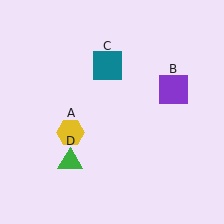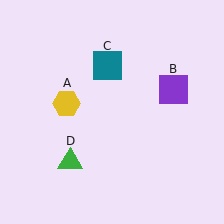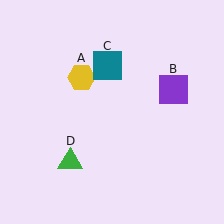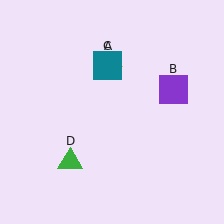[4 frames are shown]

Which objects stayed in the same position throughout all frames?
Purple square (object B) and teal square (object C) and green triangle (object D) remained stationary.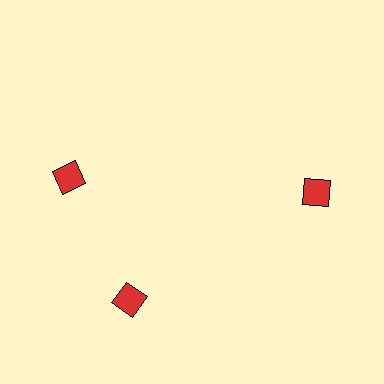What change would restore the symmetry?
The symmetry would be restored by rotating it back into even spacing with its neighbors so that all 3 diamonds sit at equal angles and equal distance from the center.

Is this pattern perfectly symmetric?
No. The 3 red diamonds are arranged in a ring, but one element near the 11 o'clock position is rotated out of alignment along the ring, breaking the 3-fold rotational symmetry.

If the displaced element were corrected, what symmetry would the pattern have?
It would have 3-fold rotational symmetry — the pattern would map onto itself every 120 degrees.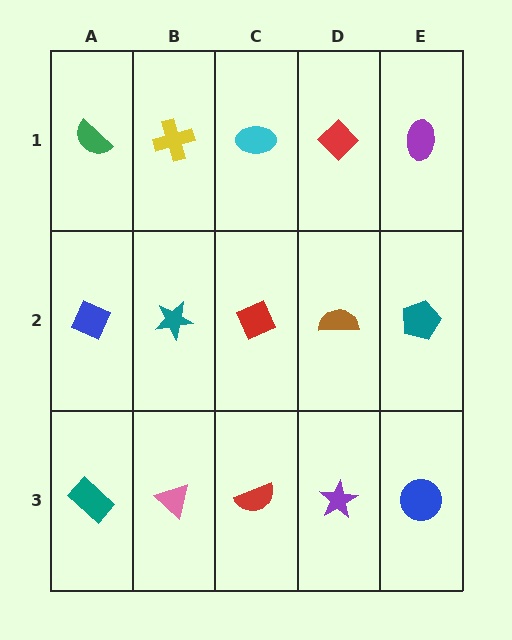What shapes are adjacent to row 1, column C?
A red diamond (row 2, column C), a yellow cross (row 1, column B), a red diamond (row 1, column D).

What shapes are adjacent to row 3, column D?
A brown semicircle (row 2, column D), a red semicircle (row 3, column C), a blue circle (row 3, column E).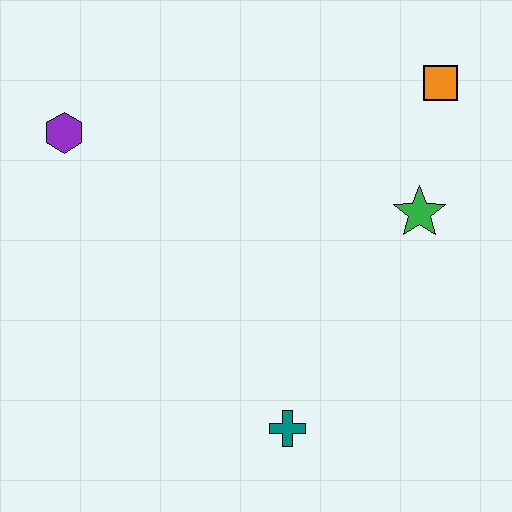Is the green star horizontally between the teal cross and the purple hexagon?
No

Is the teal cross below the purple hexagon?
Yes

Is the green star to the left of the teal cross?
No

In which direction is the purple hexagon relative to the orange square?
The purple hexagon is to the left of the orange square.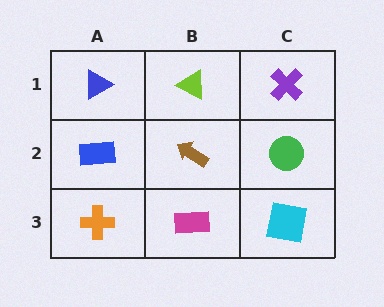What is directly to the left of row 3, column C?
A magenta rectangle.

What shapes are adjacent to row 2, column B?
A lime triangle (row 1, column B), a magenta rectangle (row 3, column B), a blue rectangle (row 2, column A), a green circle (row 2, column C).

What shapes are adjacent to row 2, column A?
A blue triangle (row 1, column A), an orange cross (row 3, column A), a brown arrow (row 2, column B).